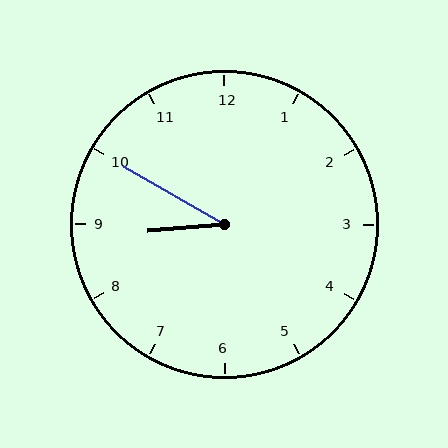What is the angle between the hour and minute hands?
Approximately 35 degrees.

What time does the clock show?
8:50.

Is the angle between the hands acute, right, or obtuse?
It is acute.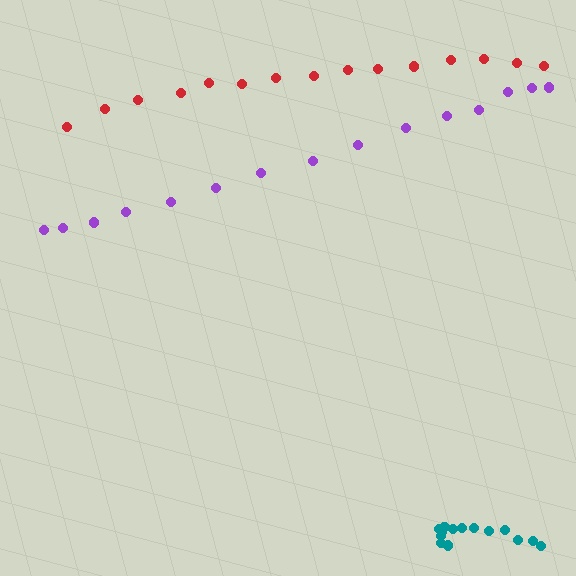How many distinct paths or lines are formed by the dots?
There are 3 distinct paths.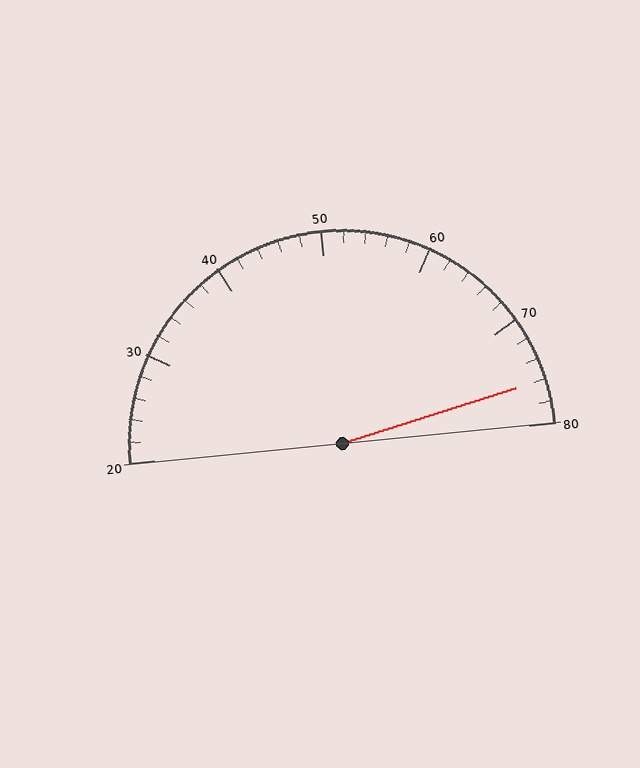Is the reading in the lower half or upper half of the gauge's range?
The reading is in the upper half of the range (20 to 80).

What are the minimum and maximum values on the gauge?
The gauge ranges from 20 to 80.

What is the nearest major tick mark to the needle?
The nearest major tick mark is 80.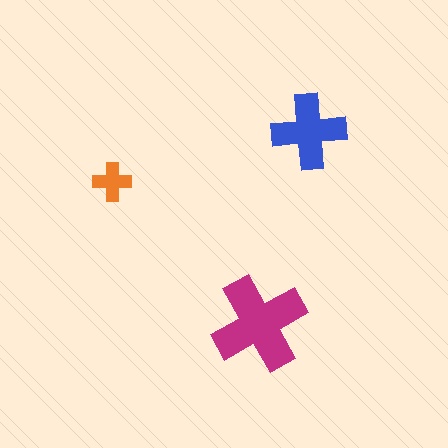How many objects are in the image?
There are 3 objects in the image.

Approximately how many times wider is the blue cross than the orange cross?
About 2 times wider.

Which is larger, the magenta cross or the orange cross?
The magenta one.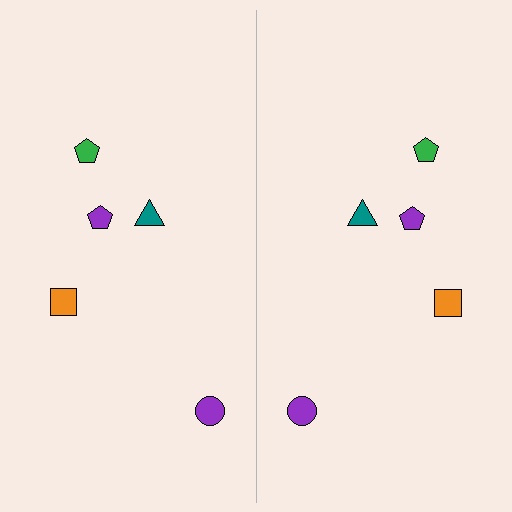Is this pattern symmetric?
Yes, this pattern has bilateral (reflection) symmetry.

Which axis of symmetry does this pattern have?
The pattern has a vertical axis of symmetry running through the center of the image.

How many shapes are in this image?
There are 10 shapes in this image.